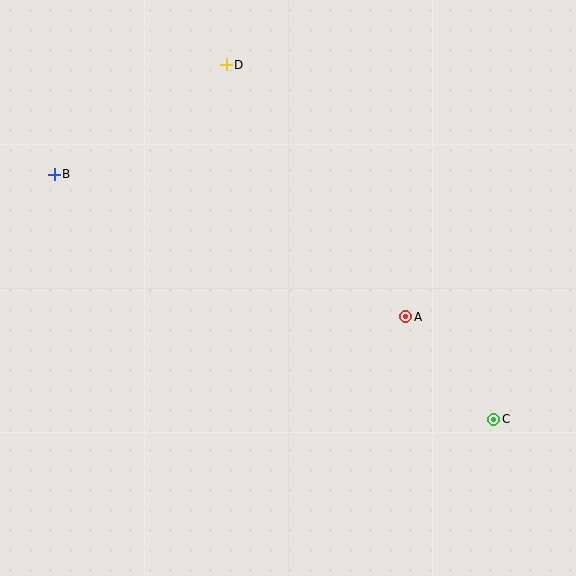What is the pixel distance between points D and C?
The distance between D and C is 444 pixels.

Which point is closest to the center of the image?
Point A at (406, 317) is closest to the center.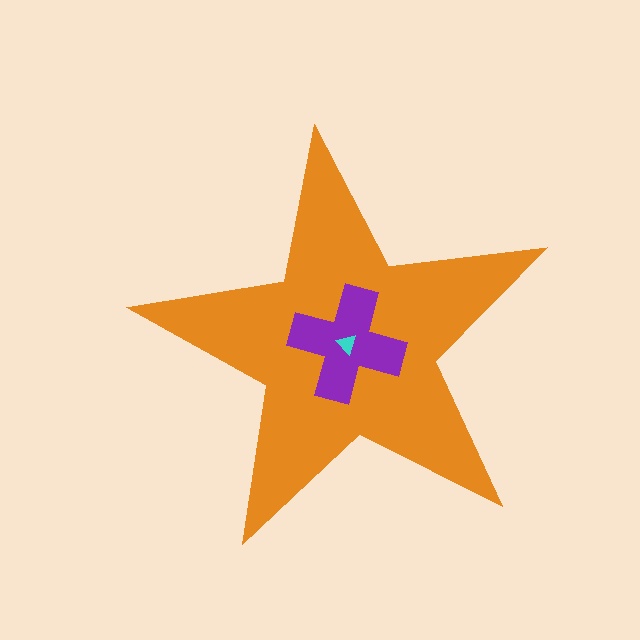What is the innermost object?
The cyan triangle.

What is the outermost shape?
The orange star.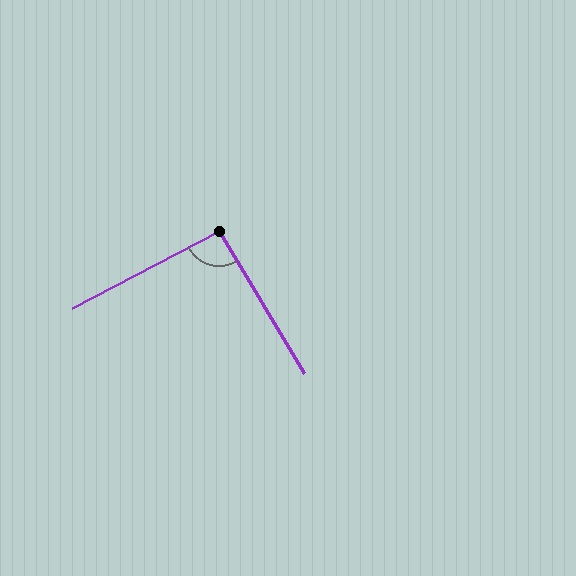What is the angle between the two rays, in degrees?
Approximately 94 degrees.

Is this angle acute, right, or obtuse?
It is approximately a right angle.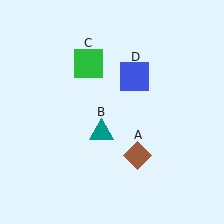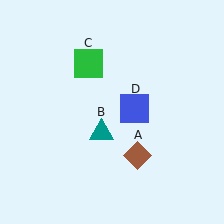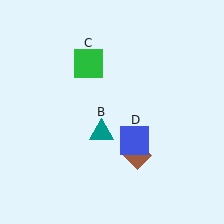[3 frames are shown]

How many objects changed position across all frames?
1 object changed position: blue square (object D).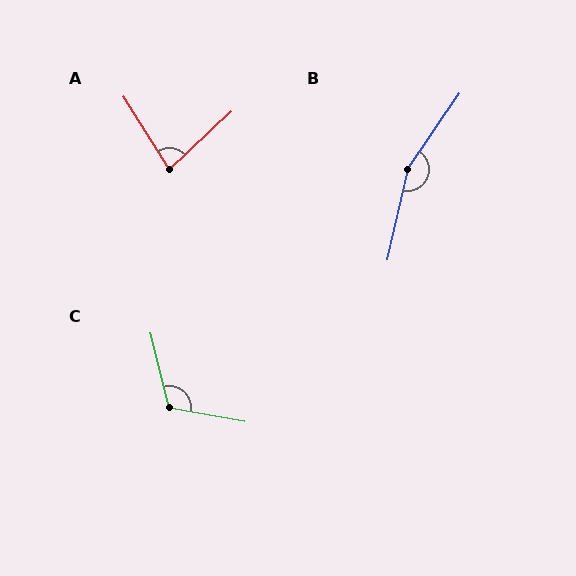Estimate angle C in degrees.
Approximately 114 degrees.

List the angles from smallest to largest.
A (79°), C (114°), B (158°).